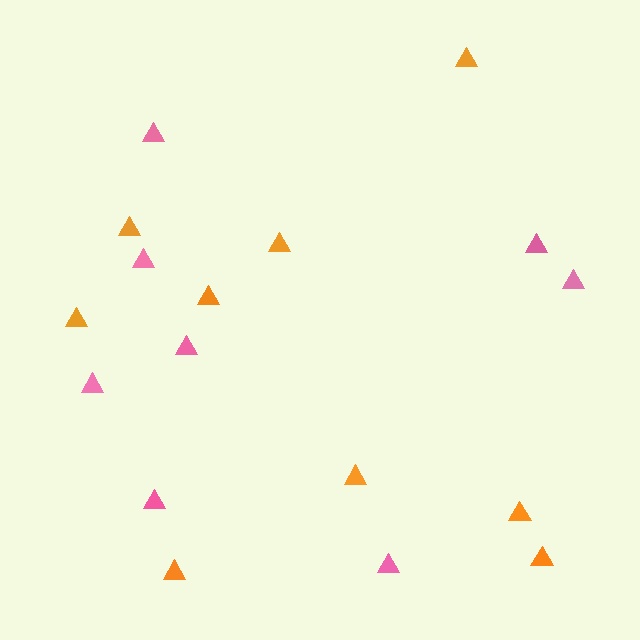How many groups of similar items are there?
There are 2 groups: one group of pink triangles (8) and one group of orange triangles (9).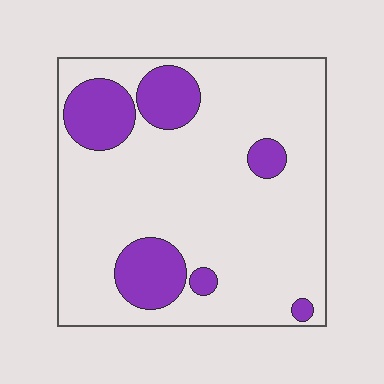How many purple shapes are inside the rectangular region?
6.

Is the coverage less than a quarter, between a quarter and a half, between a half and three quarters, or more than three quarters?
Less than a quarter.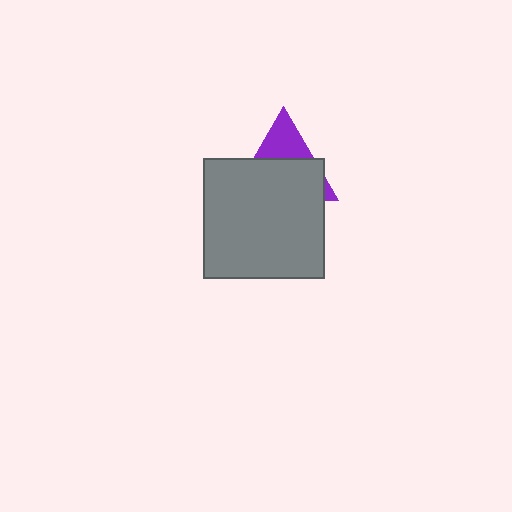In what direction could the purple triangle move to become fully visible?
The purple triangle could move up. That would shift it out from behind the gray square entirely.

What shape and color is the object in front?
The object in front is a gray square.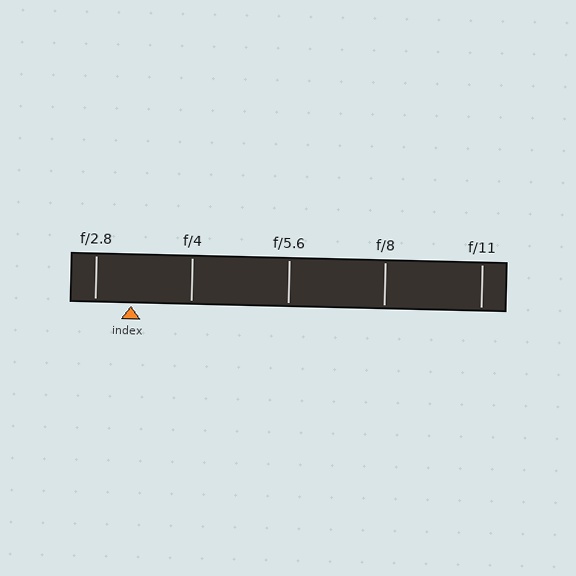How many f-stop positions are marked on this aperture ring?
There are 5 f-stop positions marked.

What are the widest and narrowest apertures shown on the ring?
The widest aperture shown is f/2.8 and the narrowest is f/11.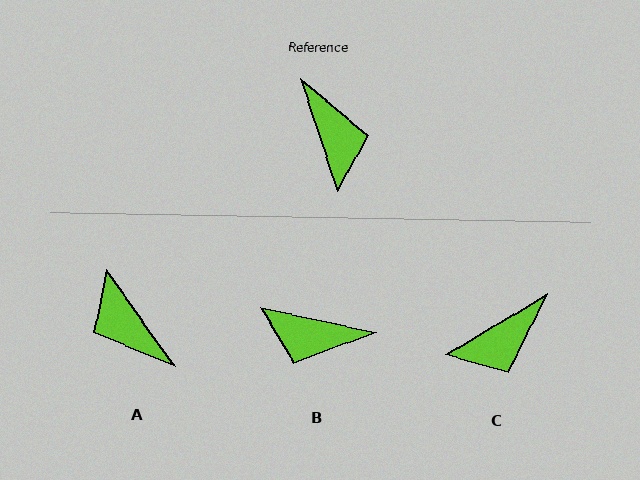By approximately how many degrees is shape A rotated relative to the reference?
Approximately 162 degrees clockwise.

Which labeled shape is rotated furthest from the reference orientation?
A, about 162 degrees away.